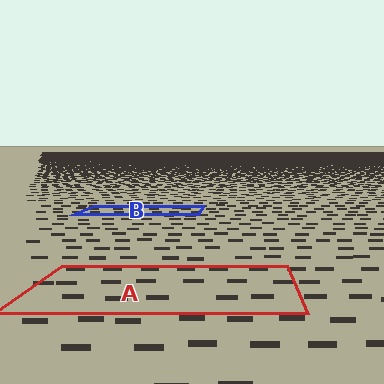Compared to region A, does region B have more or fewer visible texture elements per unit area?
Region B has more texture elements per unit area — they are packed more densely because it is farther away.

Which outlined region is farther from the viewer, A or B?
Region B is farther from the viewer — the texture elements inside it appear smaller and more densely packed.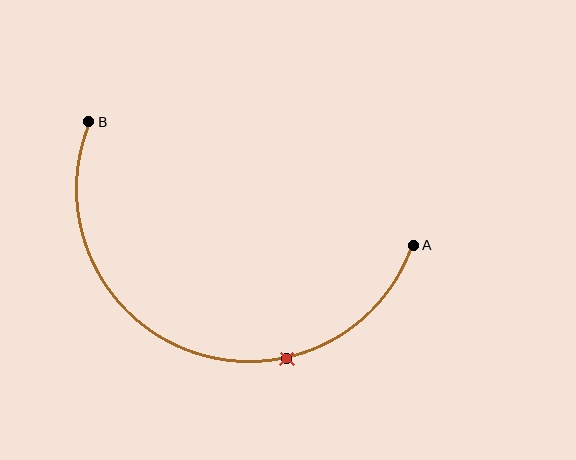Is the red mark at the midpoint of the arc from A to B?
No. The red mark lies on the arc but is closer to endpoint A. The arc midpoint would be at the point on the curve equidistant along the arc from both A and B.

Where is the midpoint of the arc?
The arc midpoint is the point on the curve farthest from the straight line joining A and B. It sits below that line.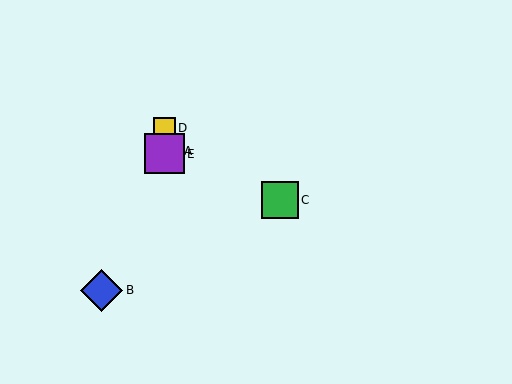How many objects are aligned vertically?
3 objects (A, D, E) are aligned vertically.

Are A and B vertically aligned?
No, A is at x≈164 and B is at x≈101.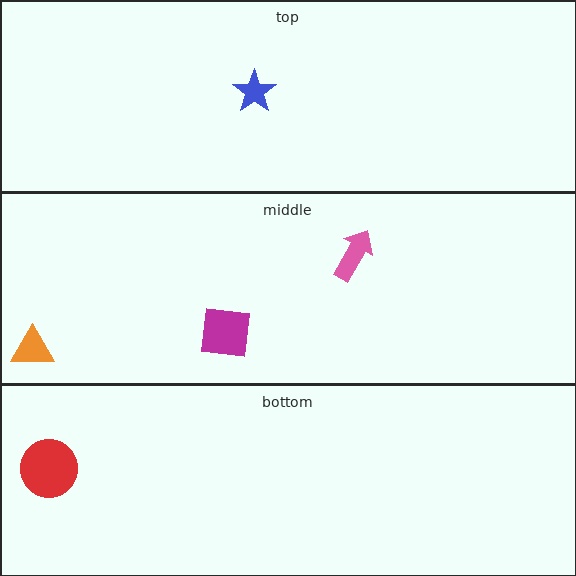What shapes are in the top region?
The blue star.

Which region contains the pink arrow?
The middle region.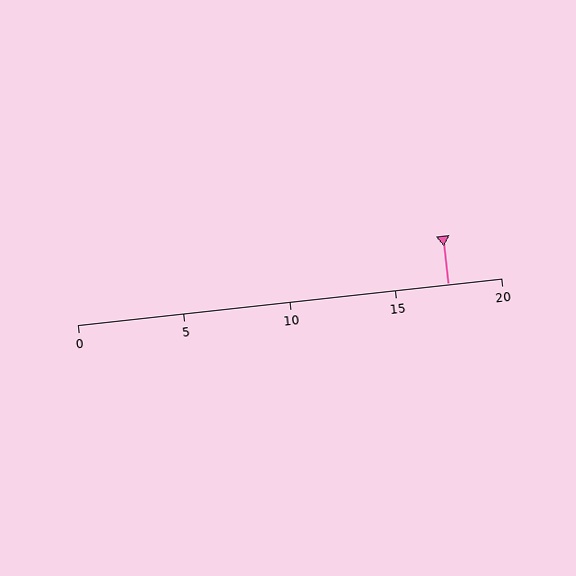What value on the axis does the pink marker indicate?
The marker indicates approximately 17.5.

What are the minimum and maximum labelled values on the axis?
The axis runs from 0 to 20.